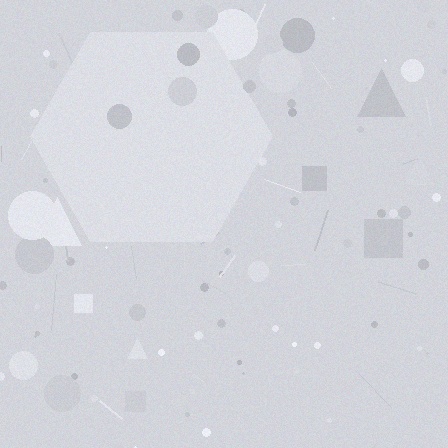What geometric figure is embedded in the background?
A hexagon is embedded in the background.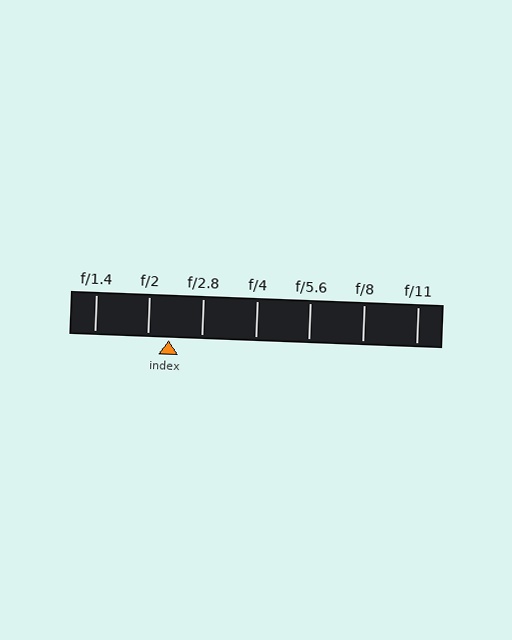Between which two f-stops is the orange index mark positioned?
The index mark is between f/2 and f/2.8.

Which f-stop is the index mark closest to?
The index mark is closest to f/2.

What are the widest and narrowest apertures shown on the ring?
The widest aperture shown is f/1.4 and the narrowest is f/11.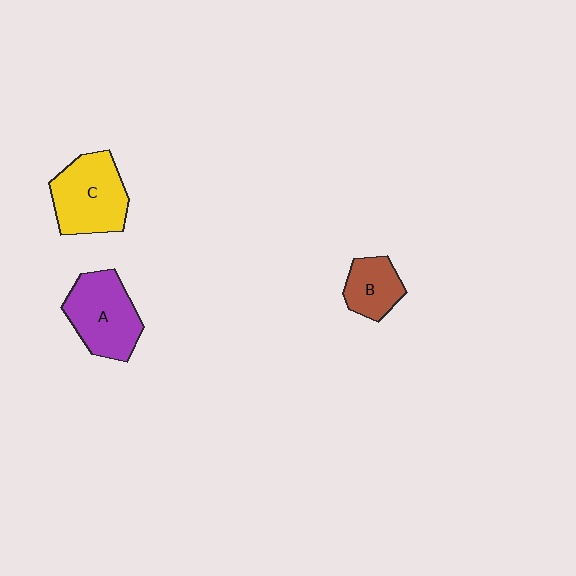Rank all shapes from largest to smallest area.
From largest to smallest: C (yellow), A (purple), B (brown).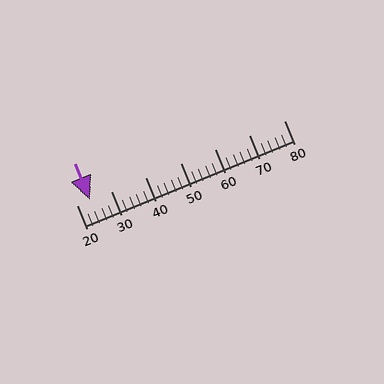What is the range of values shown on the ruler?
The ruler shows values from 20 to 80.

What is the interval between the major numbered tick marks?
The major tick marks are spaced 10 units apart.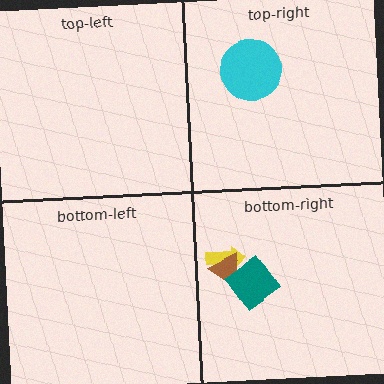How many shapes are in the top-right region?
1.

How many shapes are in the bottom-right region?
3.